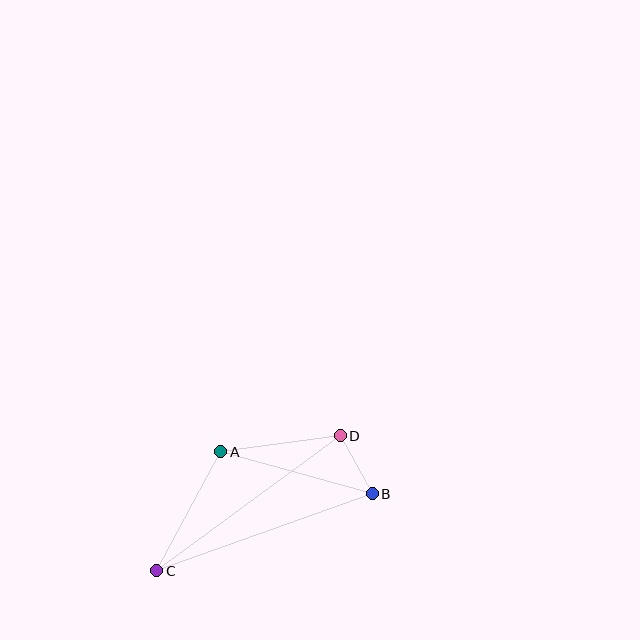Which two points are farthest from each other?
Points B and C are farthest from each other.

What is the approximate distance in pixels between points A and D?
The distance between A and D is approximately 121 pixels.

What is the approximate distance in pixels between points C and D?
The distance between C and D is approximately 228 pixels.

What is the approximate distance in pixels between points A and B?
The distance between A and B is approximately 158 pixels.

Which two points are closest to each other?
Points B and D are closest to each other.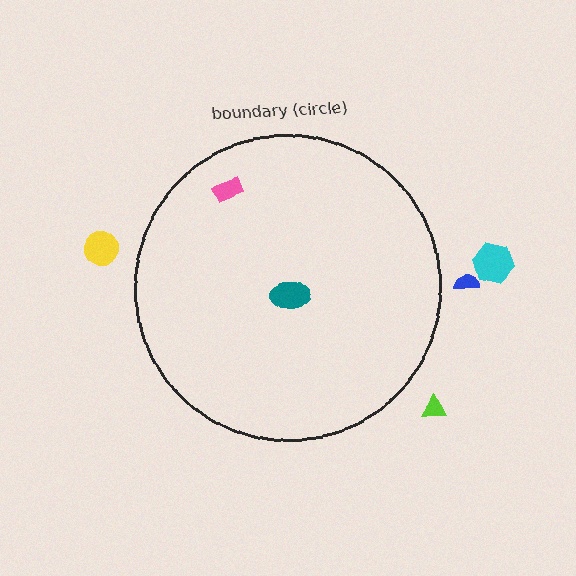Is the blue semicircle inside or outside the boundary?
Outside.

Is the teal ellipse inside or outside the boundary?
Inside.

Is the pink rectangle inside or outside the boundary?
Inside.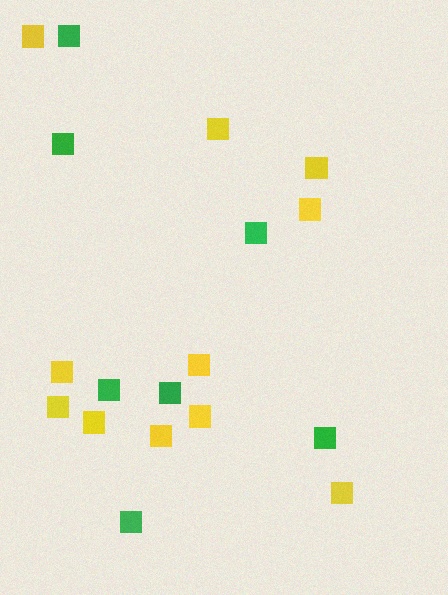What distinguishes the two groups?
There are 2 groups: one group of yellow squares (11) and one group of green squares (7).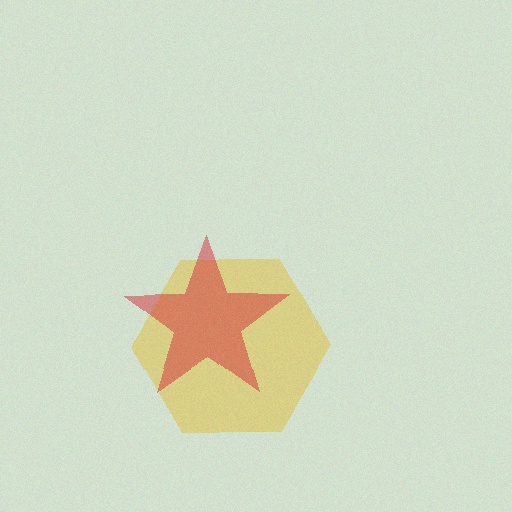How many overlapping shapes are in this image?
There are 2 overlapping shapes in the image.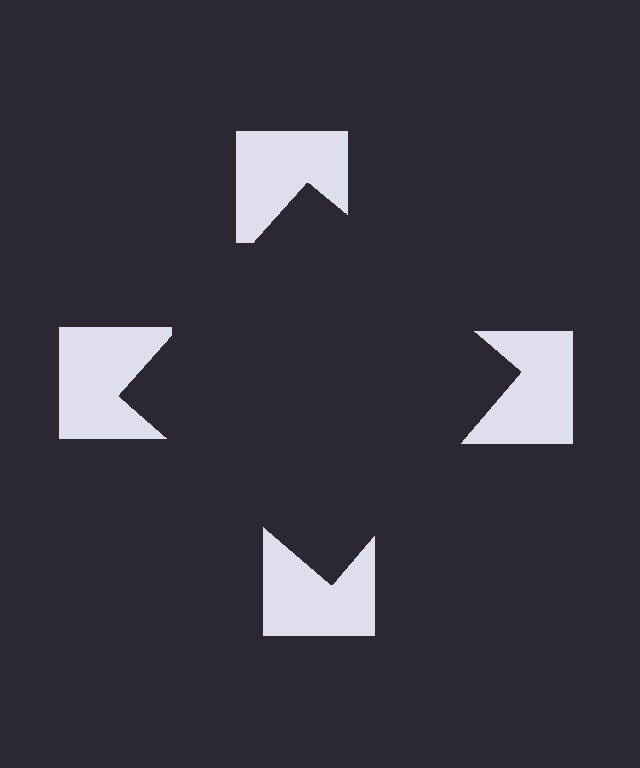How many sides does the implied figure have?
4 sides.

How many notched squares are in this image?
There are 4 — one at each vertex of the illusory square.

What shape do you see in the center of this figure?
An illusory square — its edges are inferred from the aligned wedge cuts in the notched squares, not physically drawn.